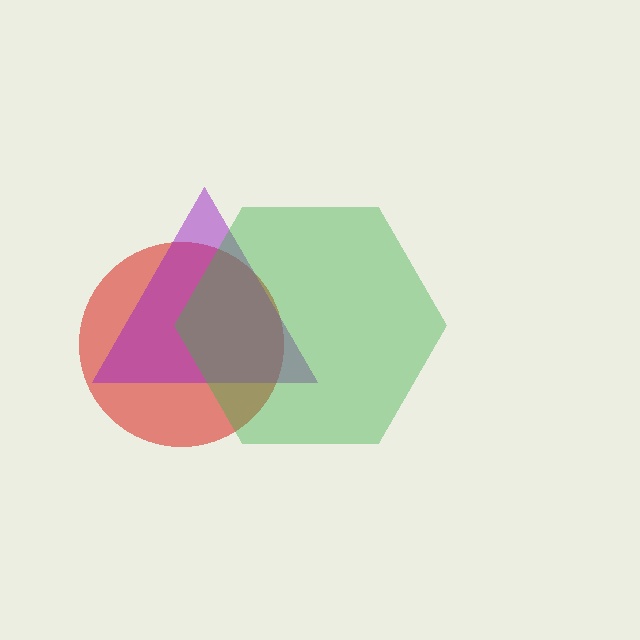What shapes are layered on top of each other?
The layered shapes are: a red circle, a purple triangle, a green hexagon.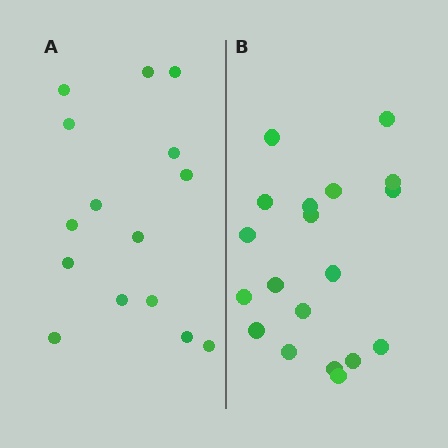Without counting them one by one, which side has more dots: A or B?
Region B (the right region) has more dots.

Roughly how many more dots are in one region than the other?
Region B has about 4 more dots than region A.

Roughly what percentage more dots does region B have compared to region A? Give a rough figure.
About 25% more.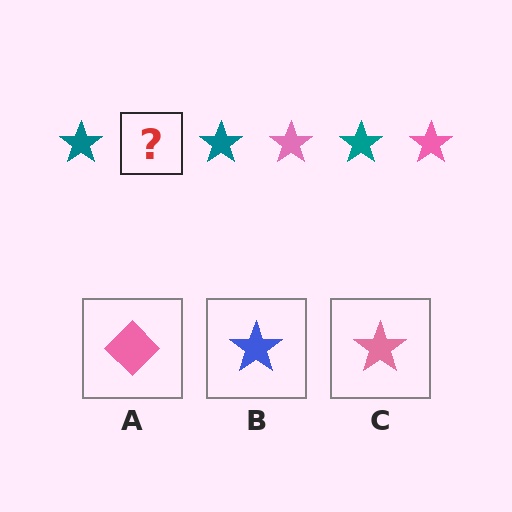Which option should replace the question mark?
Option C.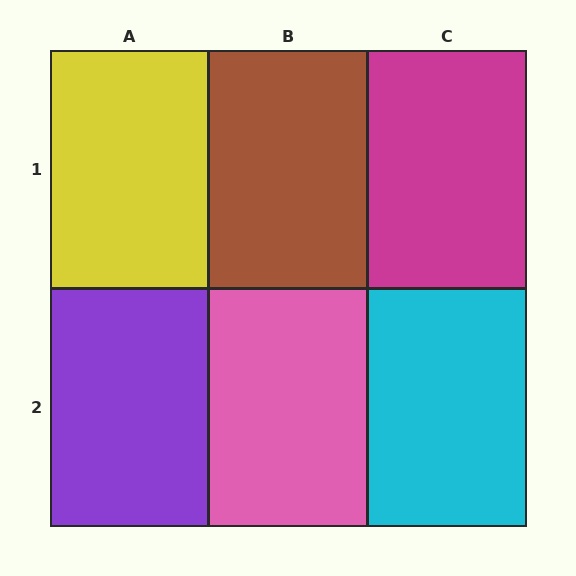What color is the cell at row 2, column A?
Purple.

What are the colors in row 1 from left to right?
Yellow, brown, magenta.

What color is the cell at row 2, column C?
Cyan.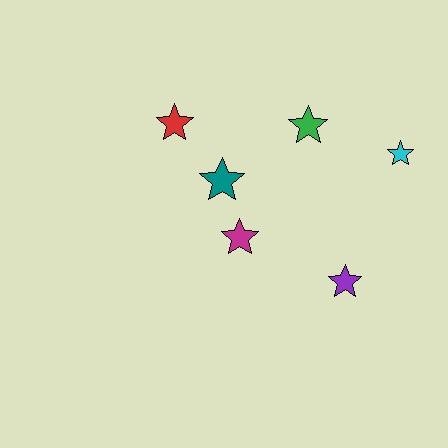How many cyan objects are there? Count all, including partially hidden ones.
There is 1 cyan object.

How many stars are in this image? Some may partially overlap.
There are 6 stars.